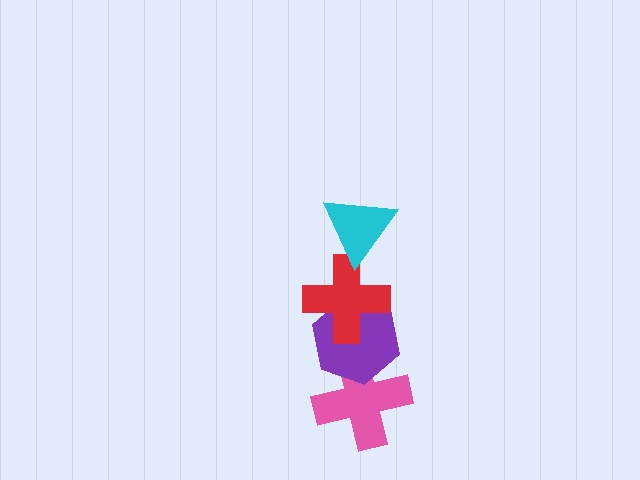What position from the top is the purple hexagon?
The purple hexagon is 3rd from the top.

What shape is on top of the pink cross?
The purple hexagon is on top of the pink cross.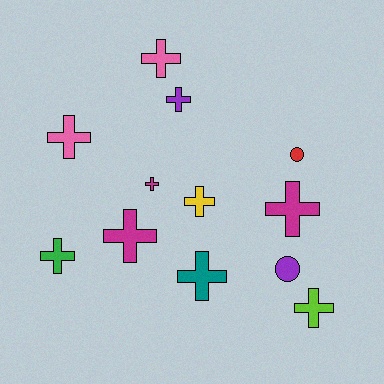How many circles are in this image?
There are 2 circles.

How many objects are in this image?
There are 12 objects.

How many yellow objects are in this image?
There is 1 yellow object.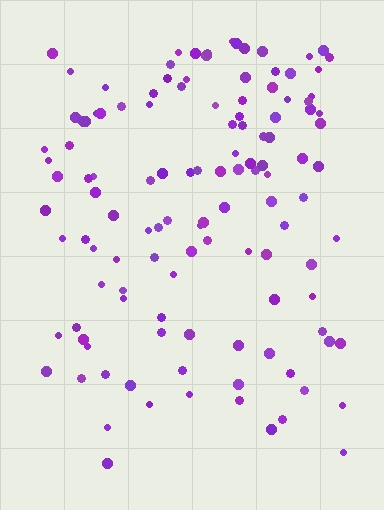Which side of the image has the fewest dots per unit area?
The bottom.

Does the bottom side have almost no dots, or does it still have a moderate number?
Still a moderate number, just noticeably fewer than the top.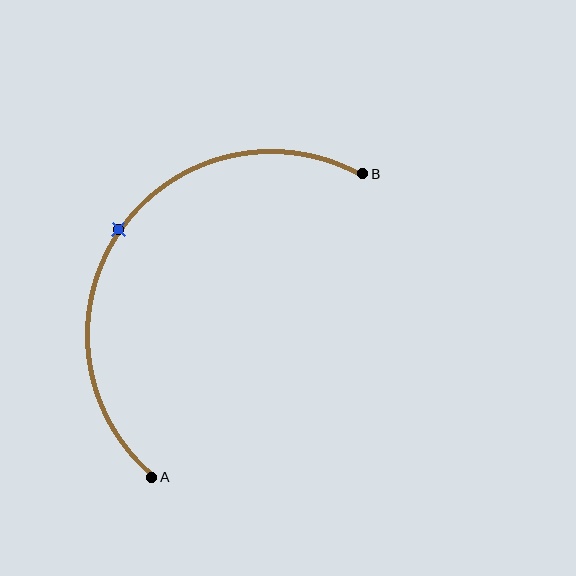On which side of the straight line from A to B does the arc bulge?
The arc bulges above and to the left of the straight line connecting A and B.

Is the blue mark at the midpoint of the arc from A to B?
Yes. The blue mark lies on the arc at equal arc-length from both A and B — it is the arc midpoint.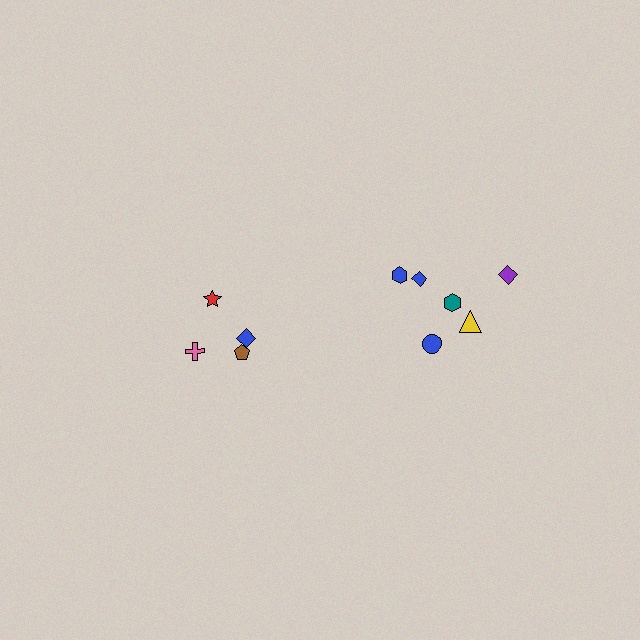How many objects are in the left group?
There are 4 objects.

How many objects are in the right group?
There are 6 objects.